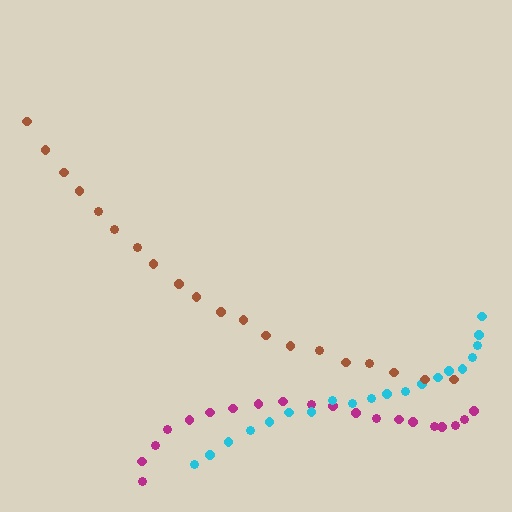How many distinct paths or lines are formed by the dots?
There are 3 distinct paths.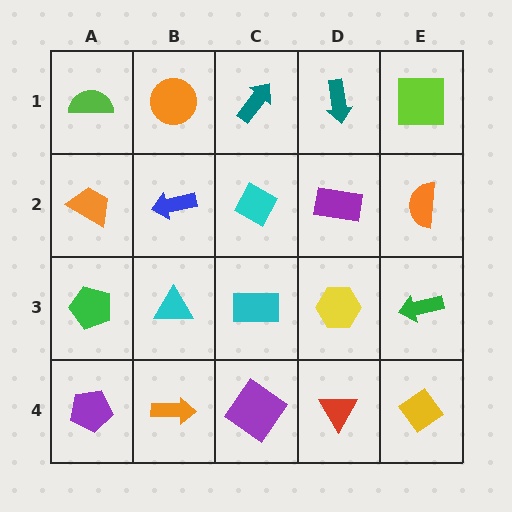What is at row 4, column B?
An orange arrow.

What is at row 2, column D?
A purple rectangle.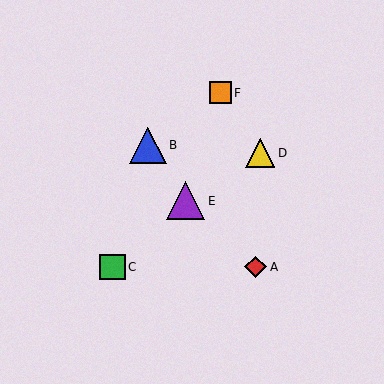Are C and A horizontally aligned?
Yes, both are at y≈267.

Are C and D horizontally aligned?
No, C is at y≈267 and D is at y≈153.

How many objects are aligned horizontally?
2 objects (A, C) are aligned horizontally.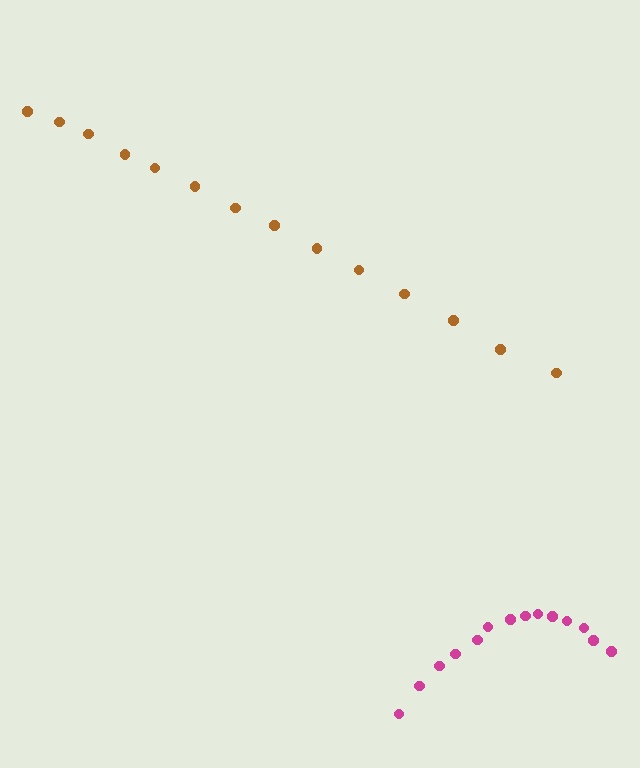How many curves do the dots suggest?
There are 2 distinct paths.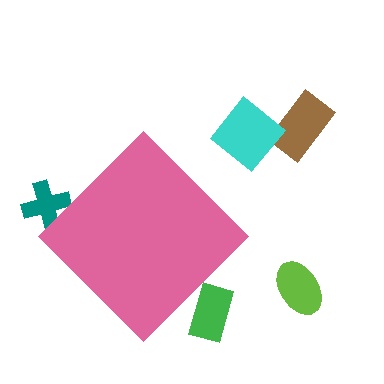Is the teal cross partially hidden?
Yes, the teal cross is partially hidden behind the pink diamond.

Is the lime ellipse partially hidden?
No, the lime ellipse is fully visible.